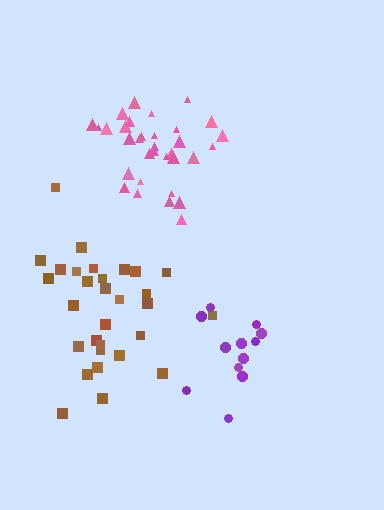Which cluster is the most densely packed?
Pink.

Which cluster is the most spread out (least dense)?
Purple.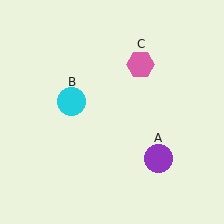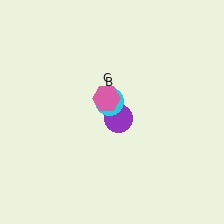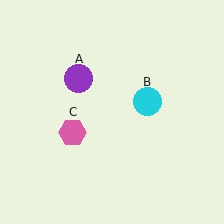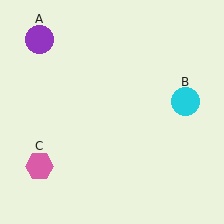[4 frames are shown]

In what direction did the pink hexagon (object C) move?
The pink hexagon (object C) moved down and to the left.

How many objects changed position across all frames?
3 objects changed position: purple circle (object A), cyan circle (object B), pink hexagon (object C).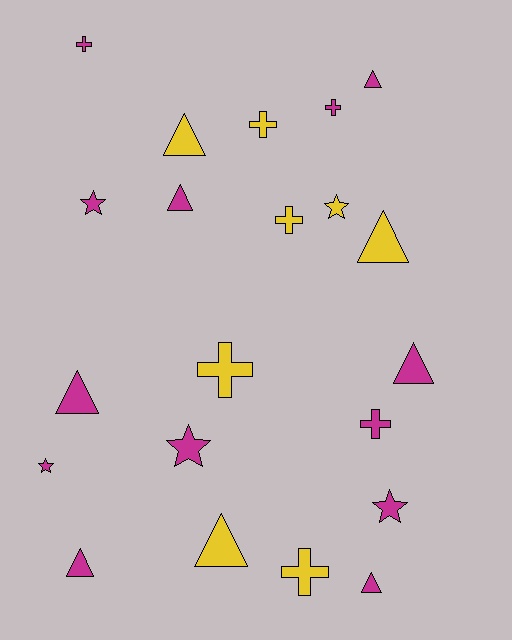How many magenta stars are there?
There are 4 magenta stars.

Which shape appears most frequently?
Triangle, with 9 objects.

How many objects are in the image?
There are 21 objects.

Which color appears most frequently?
Magenta, with 13 objects.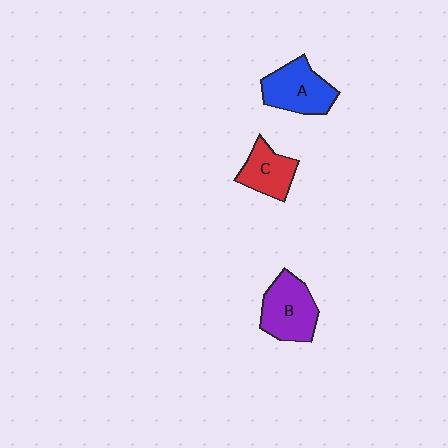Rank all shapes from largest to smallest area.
From largest to smallest: B (purple), A (blue), C (red).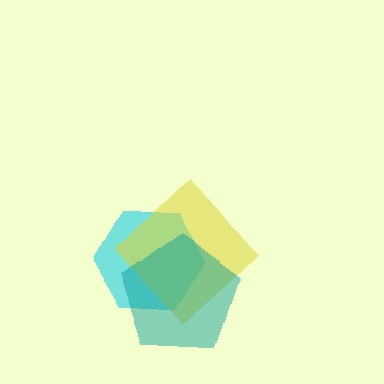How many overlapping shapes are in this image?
There are 3 overlapping shapes in the image.